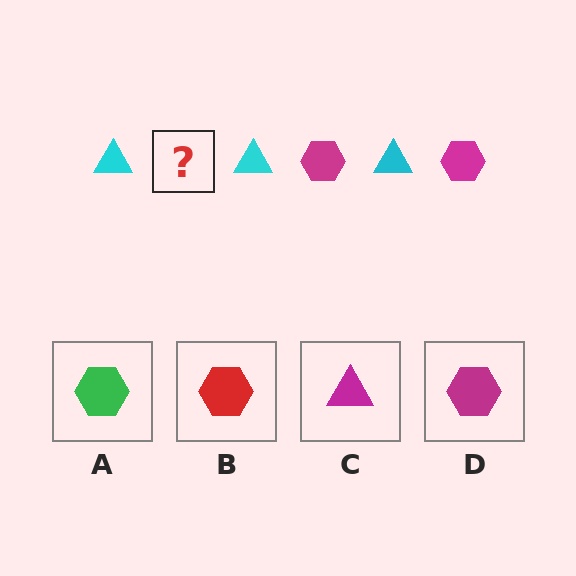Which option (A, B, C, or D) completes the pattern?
D.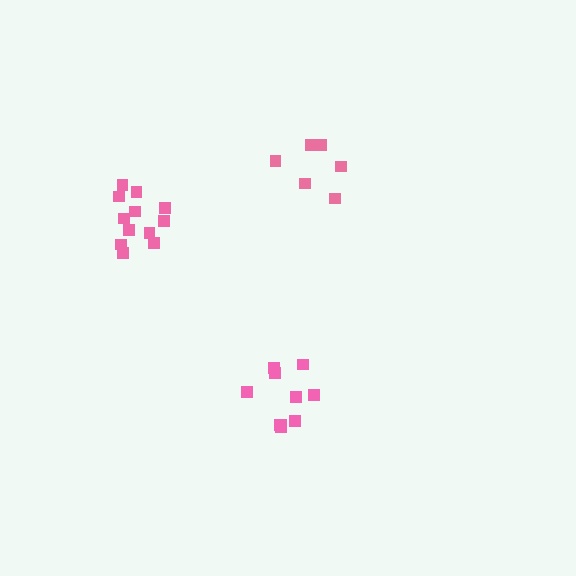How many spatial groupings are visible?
There are 3 spatial groupings.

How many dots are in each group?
Group 1: 6 dots, Group 2: 10 dots, Group 3: 12 dots (28 total).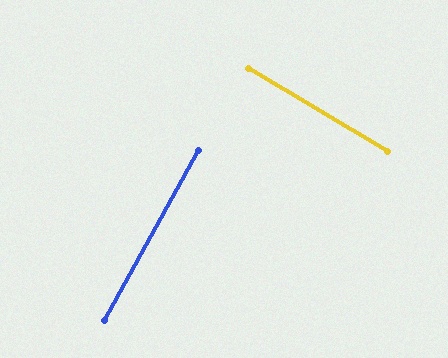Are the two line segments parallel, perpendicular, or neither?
Perpendicular — they meet at approximately 88°.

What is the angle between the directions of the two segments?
Approximately 88 degrees.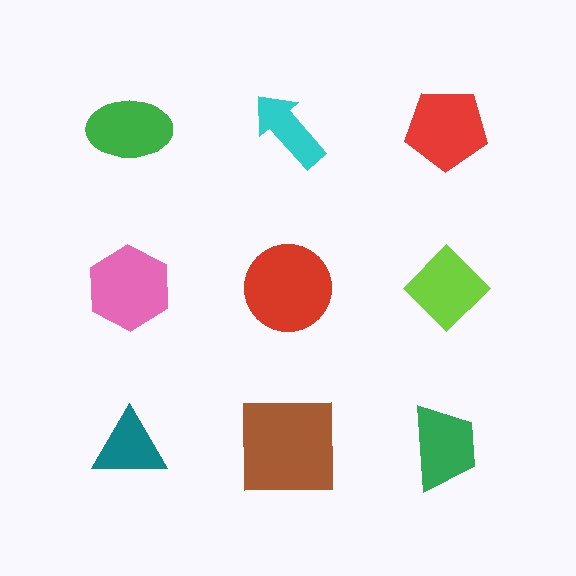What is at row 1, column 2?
A cyan arrow.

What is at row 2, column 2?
A red circle.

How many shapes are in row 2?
3 shapes.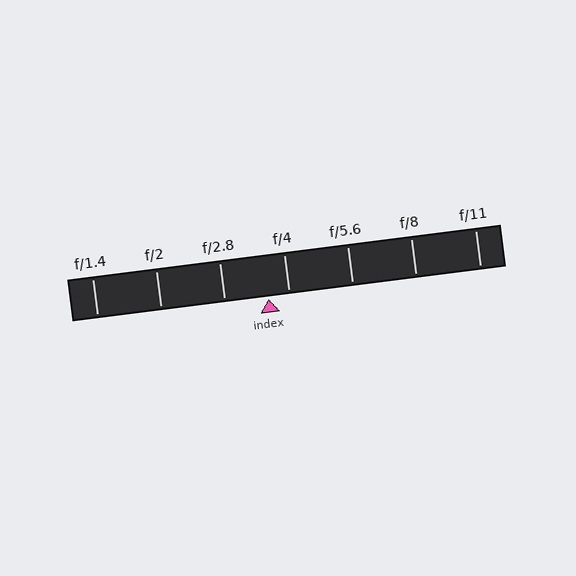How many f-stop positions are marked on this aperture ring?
There are 7 f-stop positions marked.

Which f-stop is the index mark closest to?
The index mark is closest to f/4.